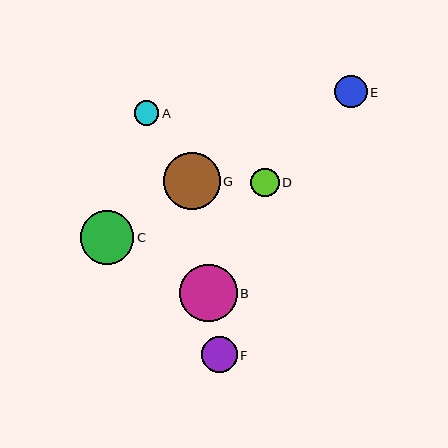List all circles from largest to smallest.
From largest to smallest: B, G, C, F, E, D, A.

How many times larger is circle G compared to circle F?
Circle G is approximately 1.6 times the size of circle F.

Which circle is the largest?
Circle B is the largest with a size of approximately 57 pixels.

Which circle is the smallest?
Circle A is the smallest with a size of approximately 25 pixels.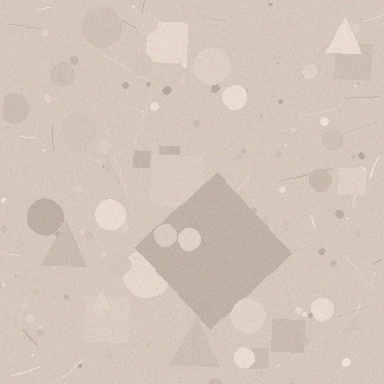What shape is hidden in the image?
A diamond is hidden in the image.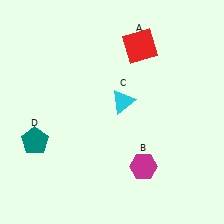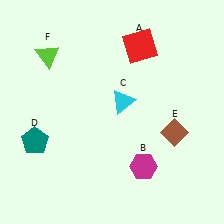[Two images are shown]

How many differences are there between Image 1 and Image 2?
There are 2 differences between the two images.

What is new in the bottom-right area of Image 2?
A brown diamond (E) was added in the bottom-right area of Image 2.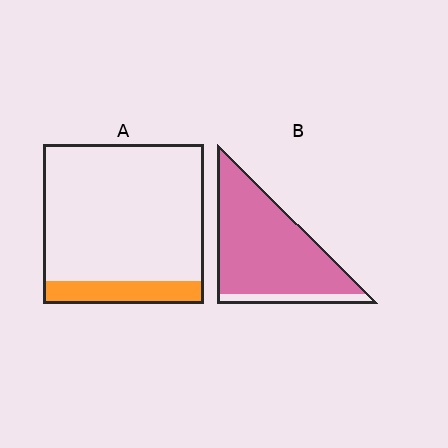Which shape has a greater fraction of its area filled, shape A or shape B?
Shape B.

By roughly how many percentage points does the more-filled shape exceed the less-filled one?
By roughly 75 percentage points (B over A).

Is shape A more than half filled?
No.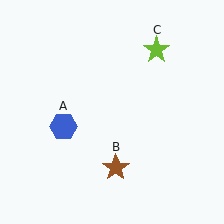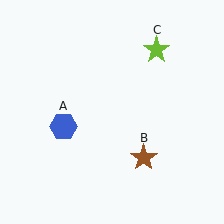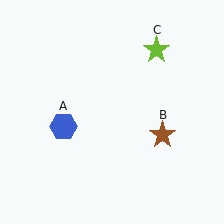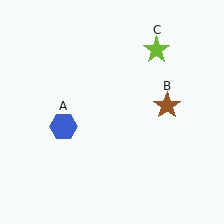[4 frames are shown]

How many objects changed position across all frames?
1 object changed position: brown star (object B).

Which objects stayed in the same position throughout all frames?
Blue hexagon (object A) and lime star (object C) remained stationary.